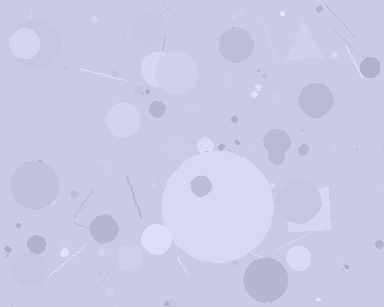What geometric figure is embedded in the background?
A circle is embedded in the background.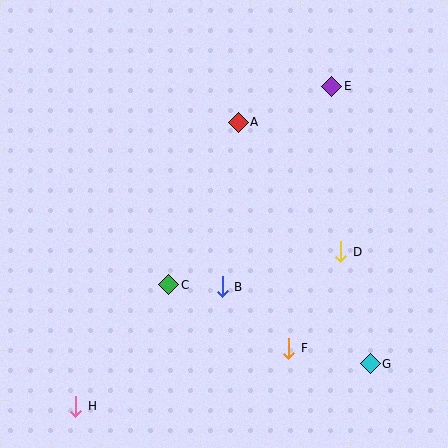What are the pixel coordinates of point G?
Point G is at (370, 364).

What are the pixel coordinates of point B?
Point B is at (222, 287).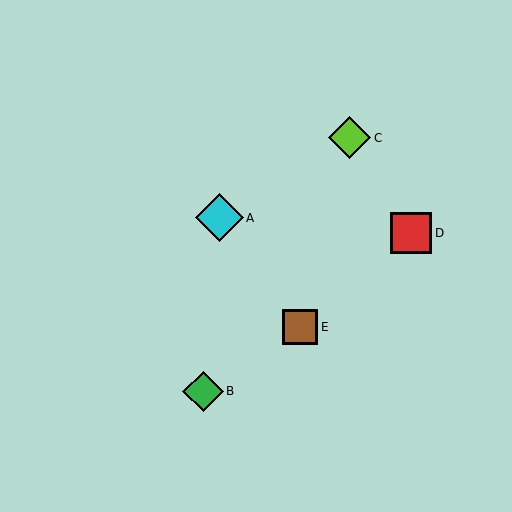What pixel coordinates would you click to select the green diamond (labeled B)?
Click at (203, 391) to select the green diamond B.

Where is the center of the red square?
The center of the red square is at (411, 233).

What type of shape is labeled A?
Shape A is a cyan diamond.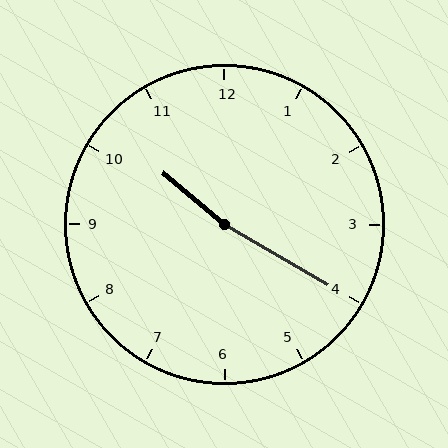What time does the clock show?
10:20.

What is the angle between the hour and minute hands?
Approximately 170 degrees.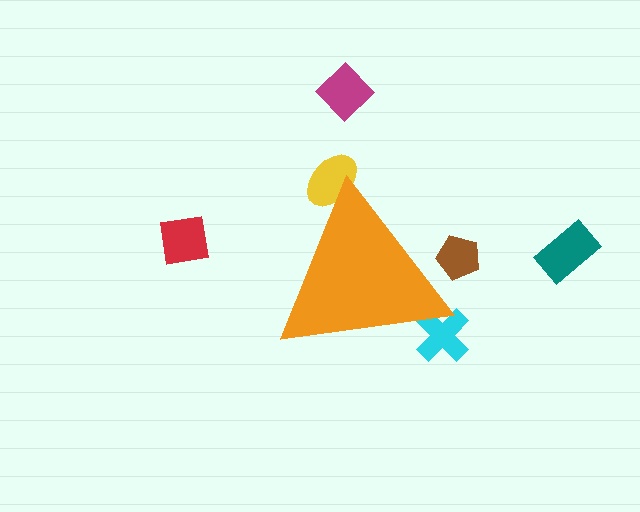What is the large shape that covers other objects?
An orange triangle.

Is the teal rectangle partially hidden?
No, the teal rectangle is fully visible.